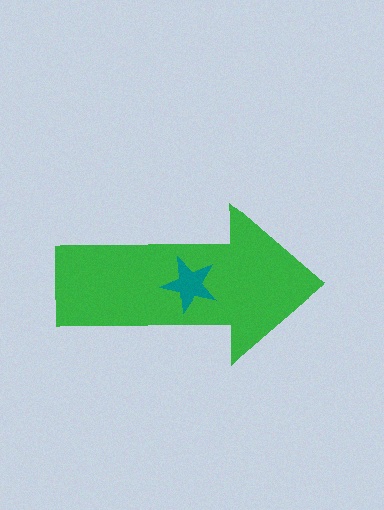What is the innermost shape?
The teal star.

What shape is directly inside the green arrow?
The teal star.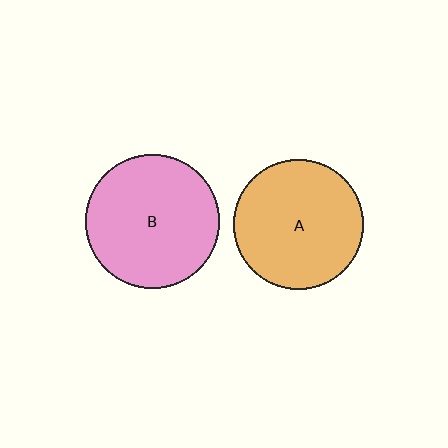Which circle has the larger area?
Circle B (pink).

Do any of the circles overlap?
No, none of the circles overlap.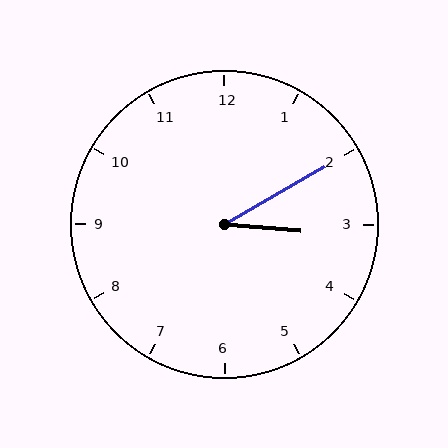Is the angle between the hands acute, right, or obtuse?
It is acute.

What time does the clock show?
3:10.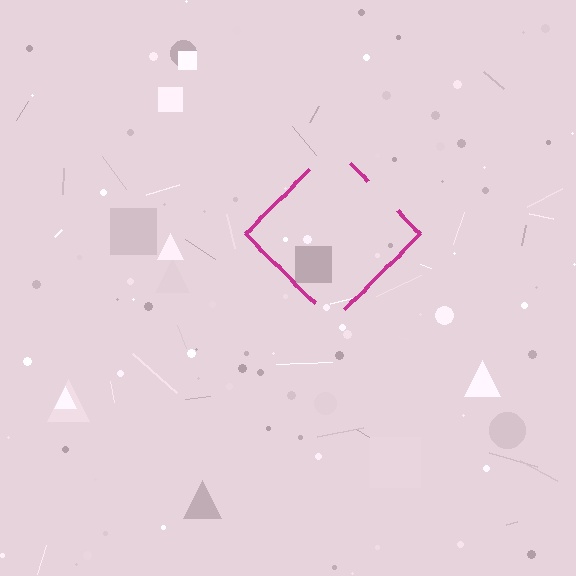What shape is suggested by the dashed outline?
The dashed outline suggests a diamond.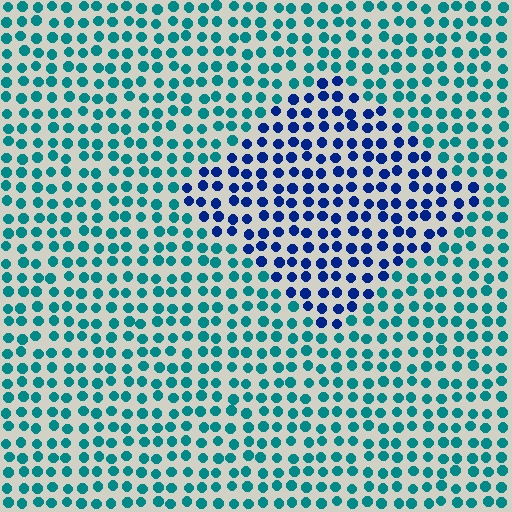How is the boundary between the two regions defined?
The boundary is defined purely by a slight shift in hue (about 46 degrees). Spacing, size, and orientation are identical on both sides.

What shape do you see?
I see a diamond.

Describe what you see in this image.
The image is filled with small teal elements in a uniform arrangement. A diamond-shaped region is visible where the elements are tinted to a slightly different hue, forming a subtle color boundary.